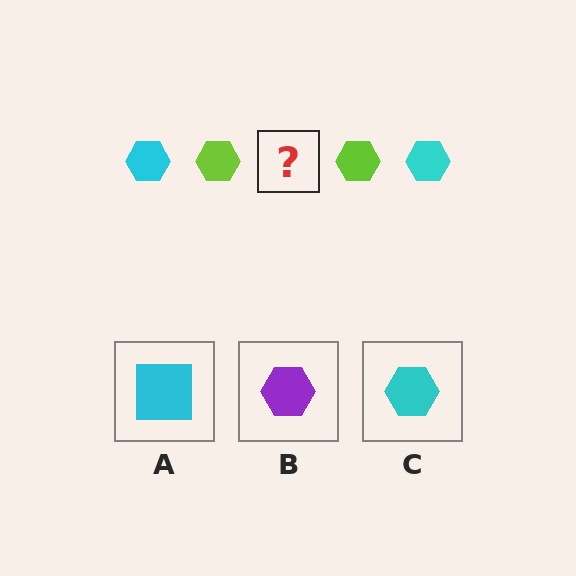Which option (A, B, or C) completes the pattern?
C.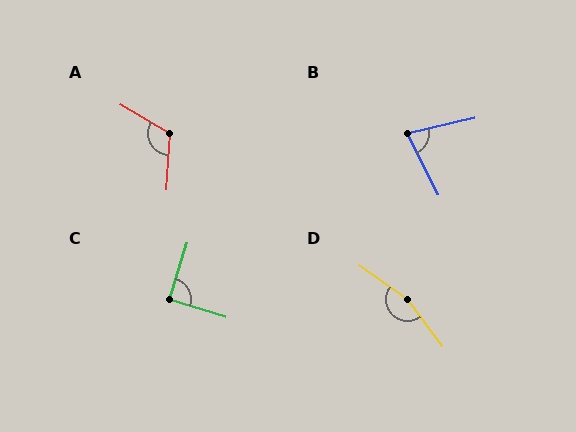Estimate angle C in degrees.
Approximately 90 degrees.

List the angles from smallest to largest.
B (77°), C (90°), A (117°), D (162°).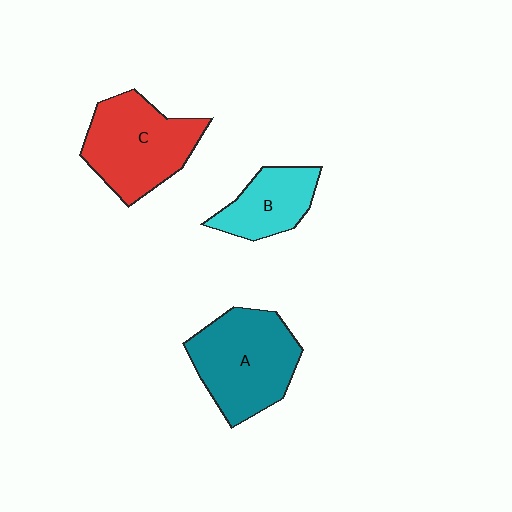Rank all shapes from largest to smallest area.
From largest to smallest: A (teal), C (red), B (cyan).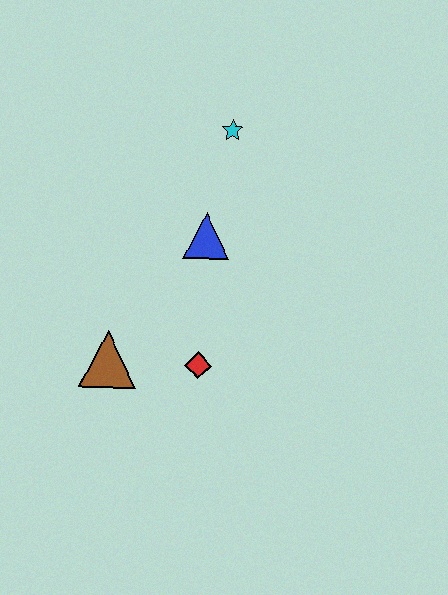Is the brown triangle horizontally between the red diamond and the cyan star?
No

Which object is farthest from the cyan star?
The brown triangle is farthest from the cyan star.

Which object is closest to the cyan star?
The blue triangle is closest to the cyan star.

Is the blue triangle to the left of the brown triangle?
No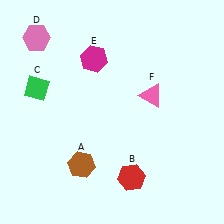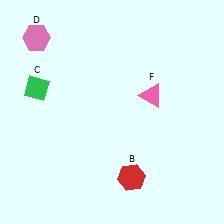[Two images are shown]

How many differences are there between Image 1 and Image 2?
There are 2 differences between the two images.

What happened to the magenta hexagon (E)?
The magenta hexagon (E) was removed in Image 2. It was in the top-left area of Image 1.